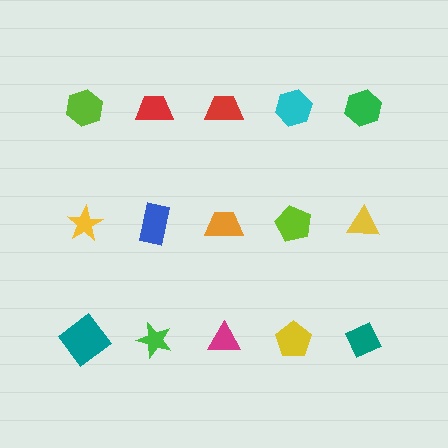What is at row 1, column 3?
A red trapezoid.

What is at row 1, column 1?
A lime hexagon.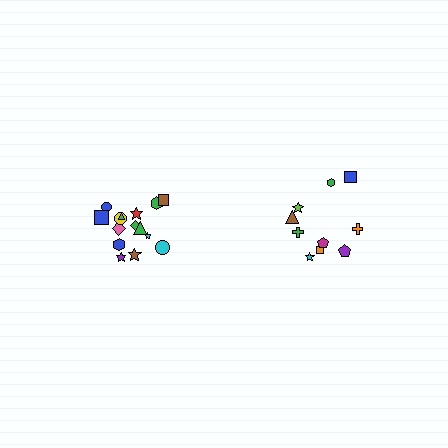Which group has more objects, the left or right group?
The left group.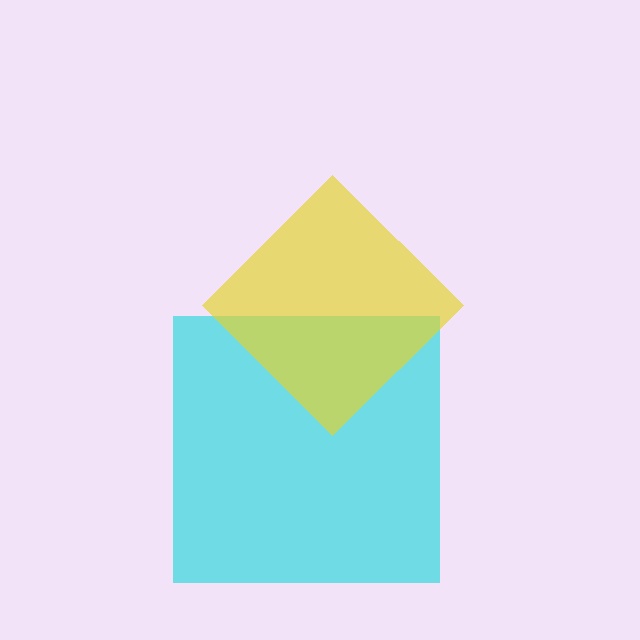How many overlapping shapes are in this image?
There are 2 overlapping shapes in the image.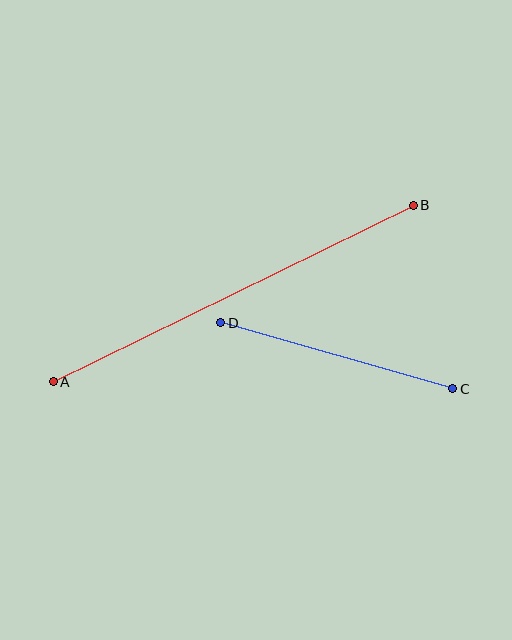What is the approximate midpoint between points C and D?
The midpoint is at approximately (337, 356) pixels.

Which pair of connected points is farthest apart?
Points A and B are farthest apart.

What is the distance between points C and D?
The distance is approximately 242 pixels.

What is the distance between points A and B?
The distance is approximately 401 pixels.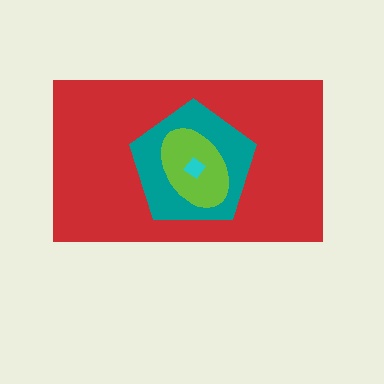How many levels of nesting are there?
4.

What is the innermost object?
The cyan diamond.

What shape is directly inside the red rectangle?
The teal pentagon.